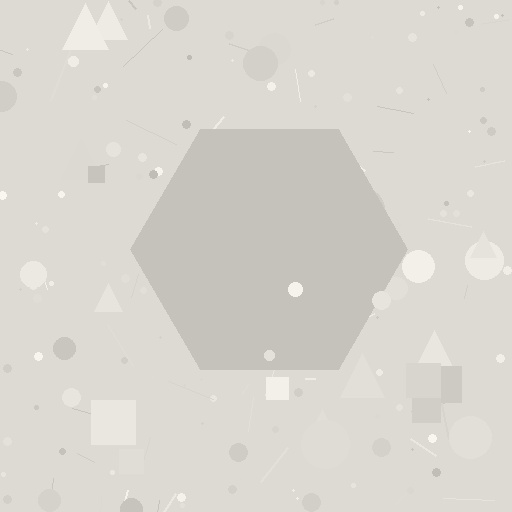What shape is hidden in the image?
A hexagon is hidden in the image.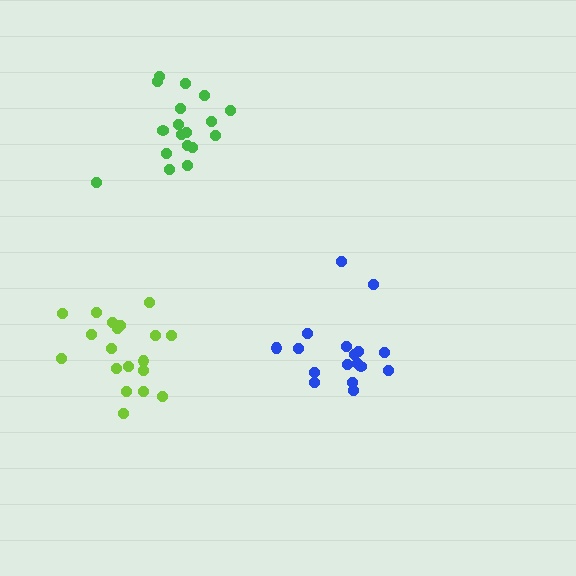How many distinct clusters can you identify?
There are 3 distinct clusters.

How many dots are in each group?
Group 1: 17 dots, Group 2: 18 dots, Group 3: 19 dots (54 total).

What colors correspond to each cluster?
The clusters are colored: blue, green, lime.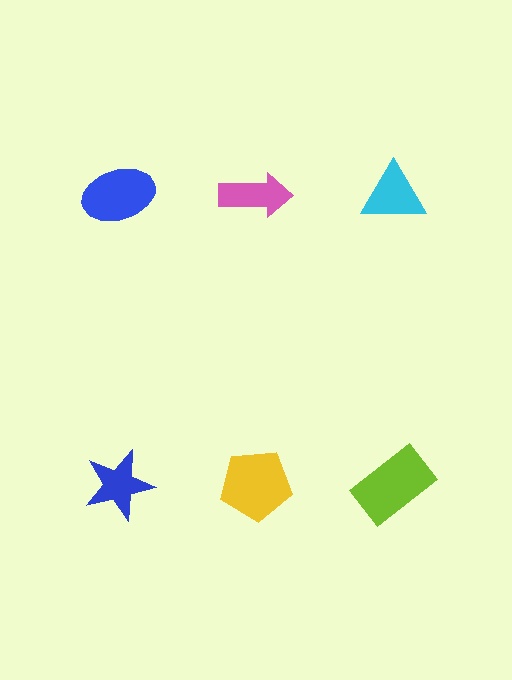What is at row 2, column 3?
A lime rectangle.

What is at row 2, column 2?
A yellow pentagon.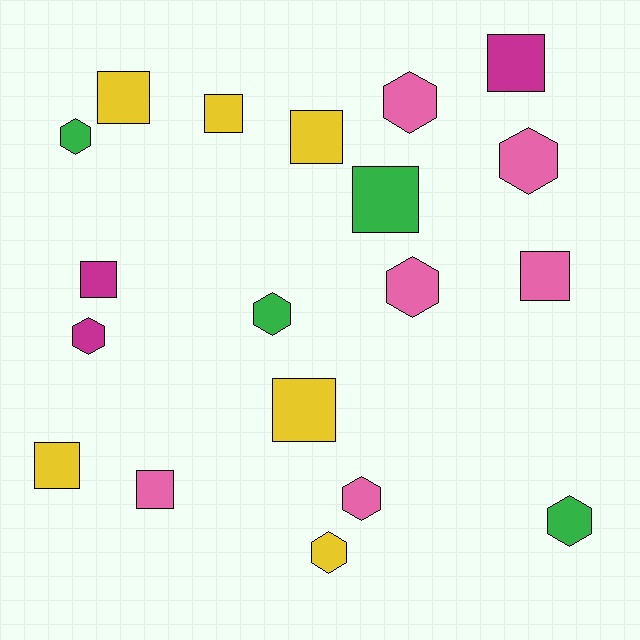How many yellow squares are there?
There are 5 yellow squares.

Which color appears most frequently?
Pink, with 6 objects.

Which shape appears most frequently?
Square, with 10 objects.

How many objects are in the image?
There are 19 objects.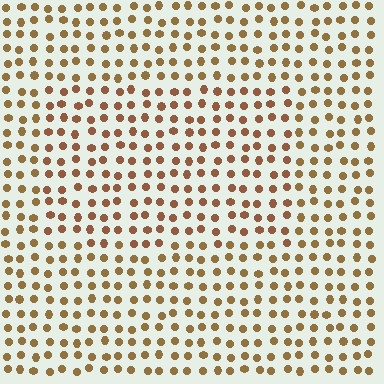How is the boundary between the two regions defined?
The boundary is defined purely by a slight shift in hue (about 18 degrees). Spacing, size, and orientation are identical on both sides.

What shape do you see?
I see a rectangle.